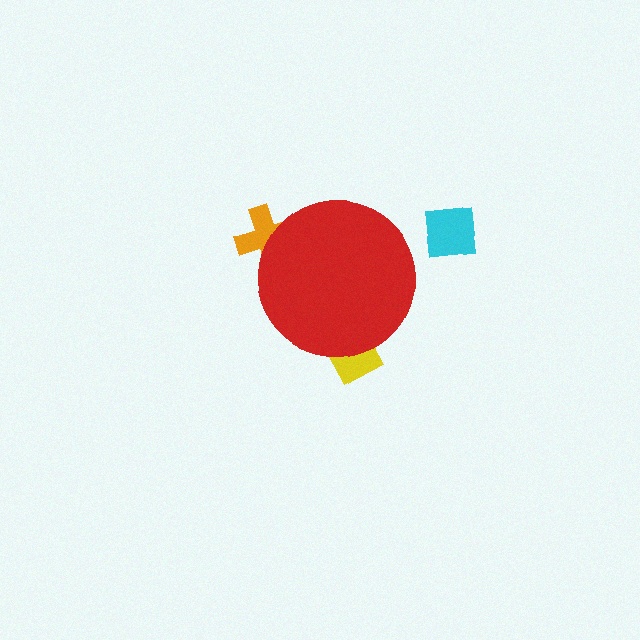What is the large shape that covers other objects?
A red circle.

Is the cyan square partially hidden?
No, the cyan square is fully visible.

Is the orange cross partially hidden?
Yes, the orange cross is partially hidden behind the red circle.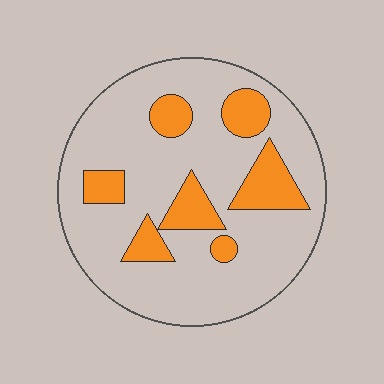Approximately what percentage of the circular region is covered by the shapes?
Approximately 20%.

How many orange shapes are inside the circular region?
7.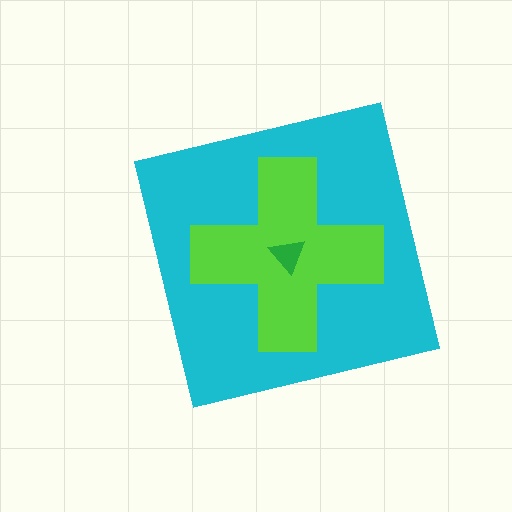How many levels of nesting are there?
3.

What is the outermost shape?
The cyan square.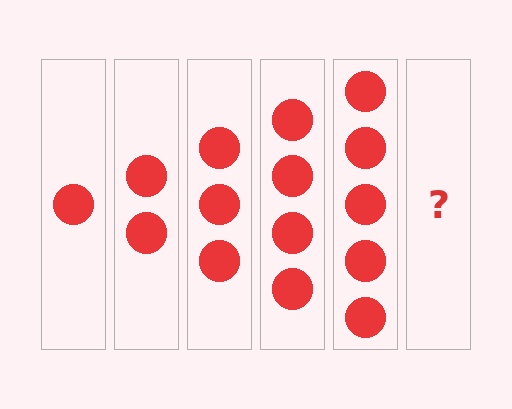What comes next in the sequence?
The next element should be 6 circles.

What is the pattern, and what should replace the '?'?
The pattern is that each step adds one more circle. The '?' should be 6 circles.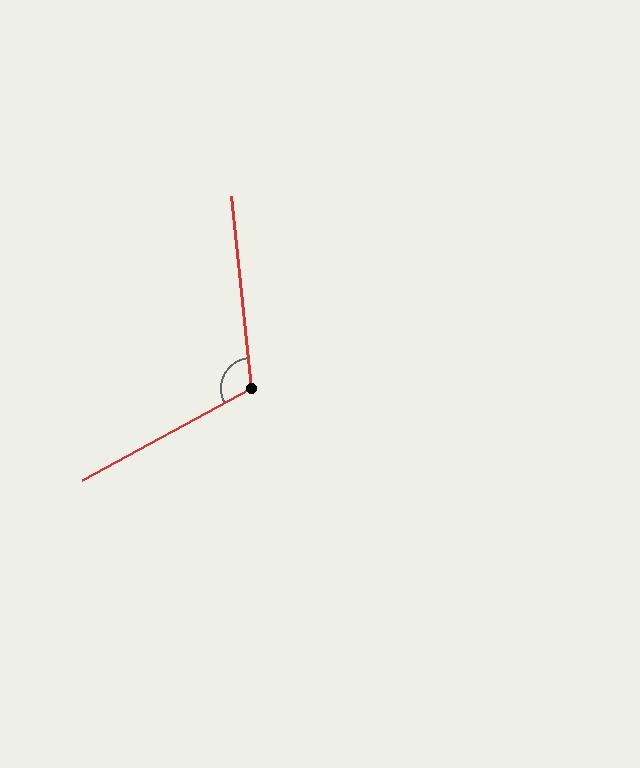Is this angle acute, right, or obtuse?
It is obtuse.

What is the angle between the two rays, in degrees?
Approximately 113 degrees.